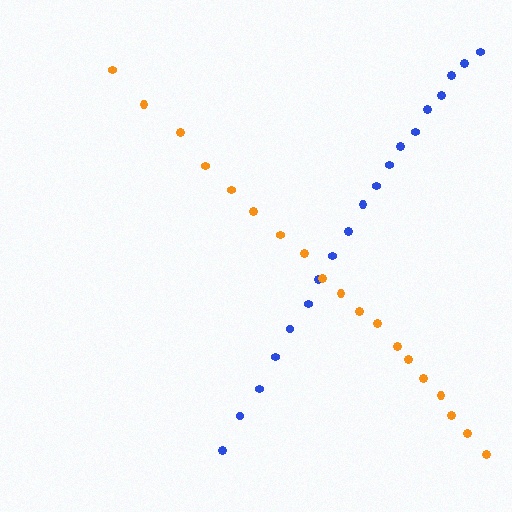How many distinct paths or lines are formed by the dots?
There are 2 distinct paths.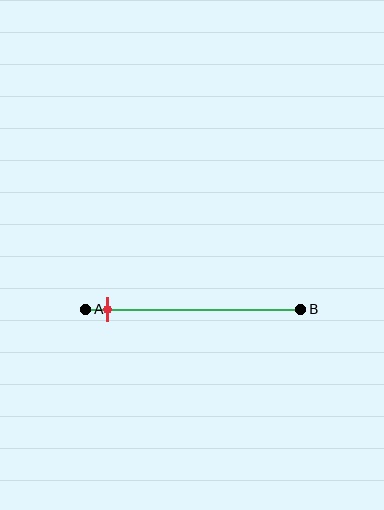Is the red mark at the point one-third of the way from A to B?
No, the mark is at about 10% from A, not at the 33% one-third point.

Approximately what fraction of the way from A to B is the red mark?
The red mark is approximately 10% of the way from A to B.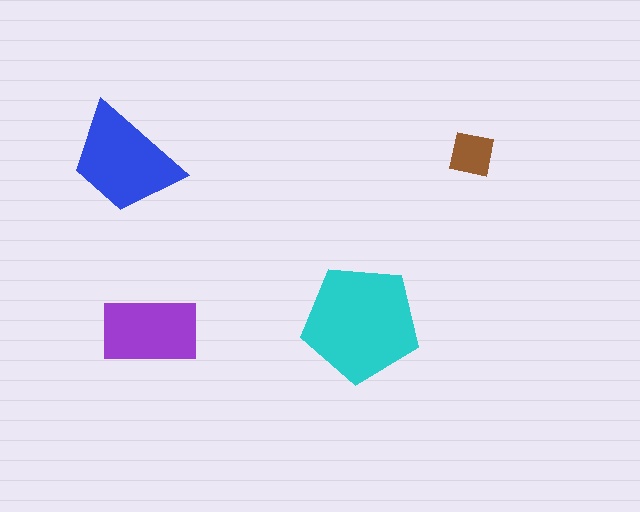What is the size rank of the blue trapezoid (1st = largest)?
2nd.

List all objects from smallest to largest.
The brown square, the purple rectangle, the blue trapezoid, the cyan pentagon.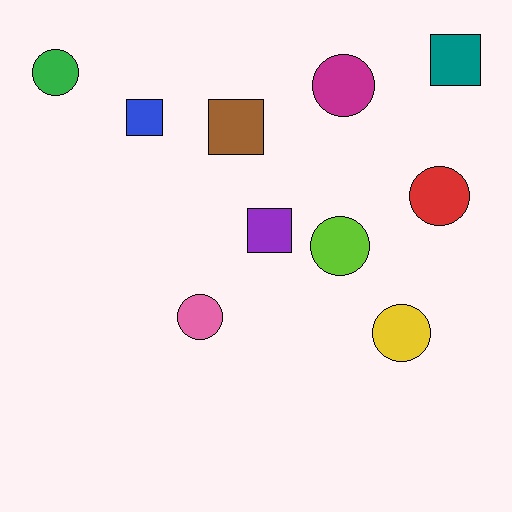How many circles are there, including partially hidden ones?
There are 6 circles.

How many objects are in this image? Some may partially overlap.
There are 10 objects.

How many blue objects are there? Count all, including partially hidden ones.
There is 1 blue object.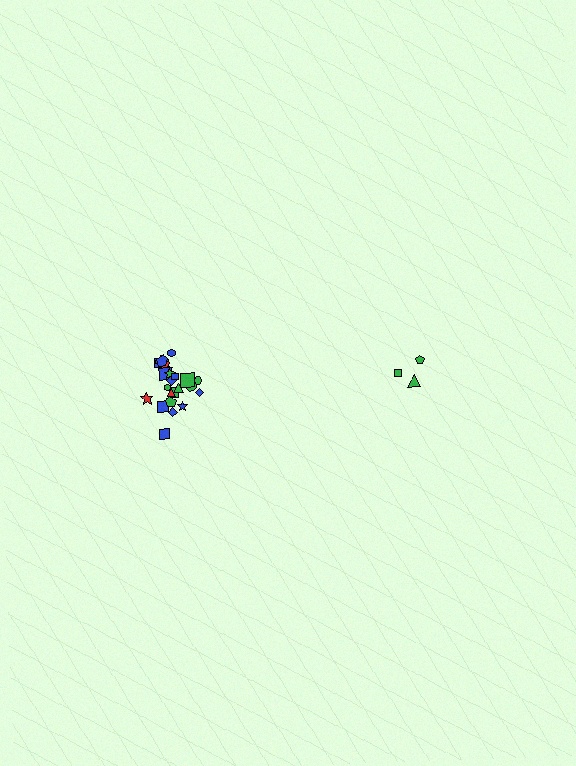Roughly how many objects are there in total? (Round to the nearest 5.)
Roughly 30 objects in total.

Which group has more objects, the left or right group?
The left group.